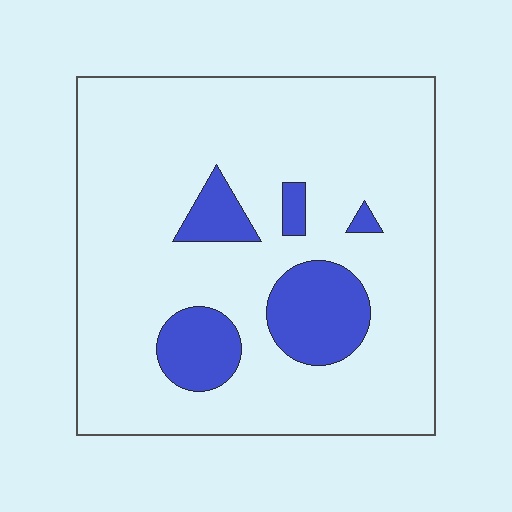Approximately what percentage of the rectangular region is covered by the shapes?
Approximately 15%.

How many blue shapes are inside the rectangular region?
5.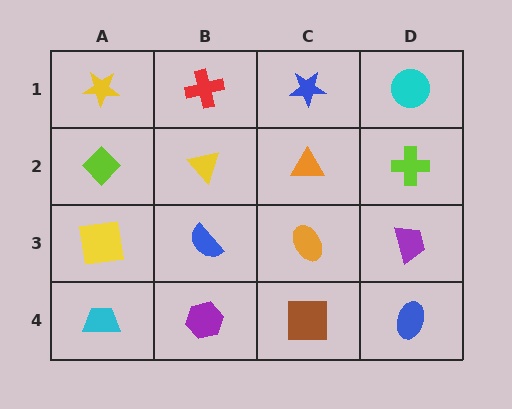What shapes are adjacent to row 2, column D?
A cyan circle (row 1, column D), a purple trapezoid (row 3, column D), an orange triangle (row 2, column C).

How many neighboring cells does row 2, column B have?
4.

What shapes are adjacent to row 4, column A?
A yellow square (row 3, column A), a purple hexagon (row 4, column B).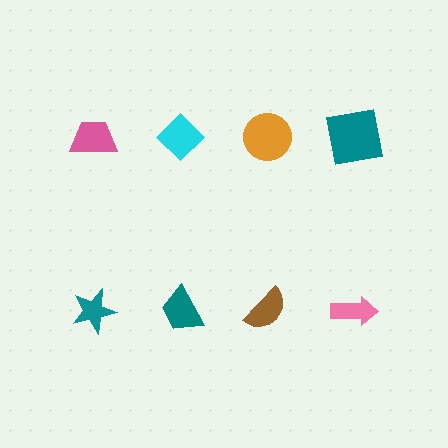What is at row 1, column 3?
An orange circle.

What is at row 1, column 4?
A teal square.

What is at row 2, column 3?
A brown semicircle.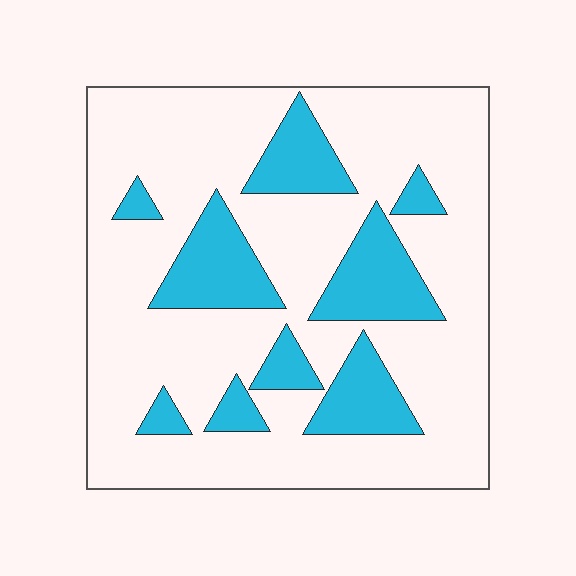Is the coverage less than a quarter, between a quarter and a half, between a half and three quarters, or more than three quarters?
Less than a quarter.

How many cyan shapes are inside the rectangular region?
9.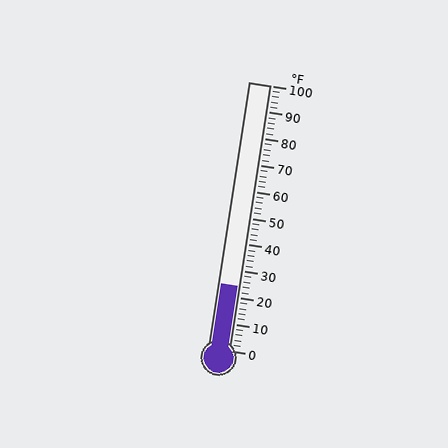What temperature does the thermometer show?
The thermometer shows approximately 24°F.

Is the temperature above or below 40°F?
The temperature is below 40°F.